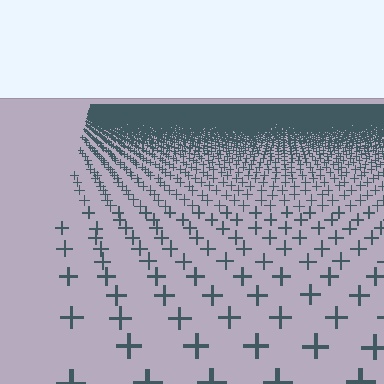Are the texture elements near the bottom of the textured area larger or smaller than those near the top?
Larger. Near the bottom, elements are closer to the viewer and appear at a bigger on-screen size.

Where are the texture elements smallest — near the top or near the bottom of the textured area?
Near the top.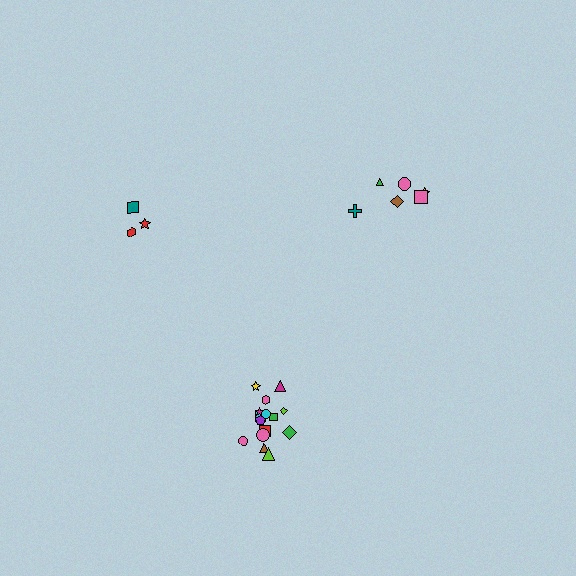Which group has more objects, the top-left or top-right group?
The top-right group.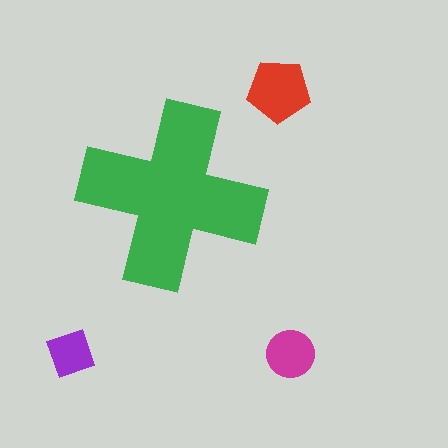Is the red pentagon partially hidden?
No, the red pentagon is fully visible.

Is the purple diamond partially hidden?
No, the purple diamond is fully visible.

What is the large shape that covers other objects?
A green cross.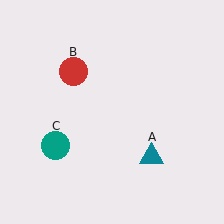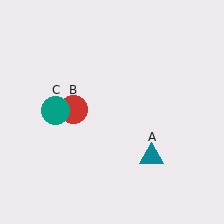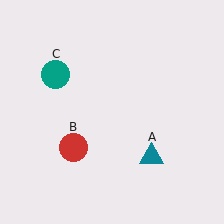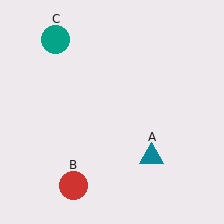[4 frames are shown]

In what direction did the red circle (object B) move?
The red circle (object B) moved down.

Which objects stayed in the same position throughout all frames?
Teal triangle (object A) remained stationary.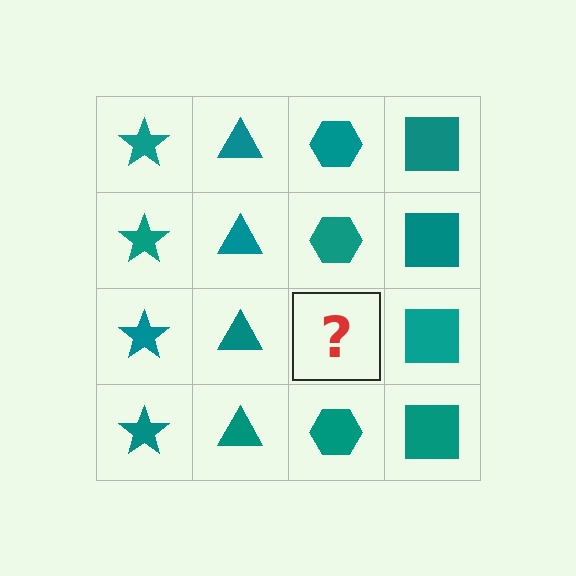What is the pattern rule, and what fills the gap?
The rule is that each column has a consistent shape. The gap should be filled with a teal hexagon.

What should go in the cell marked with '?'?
The missing cell should contain a teal hexagon.